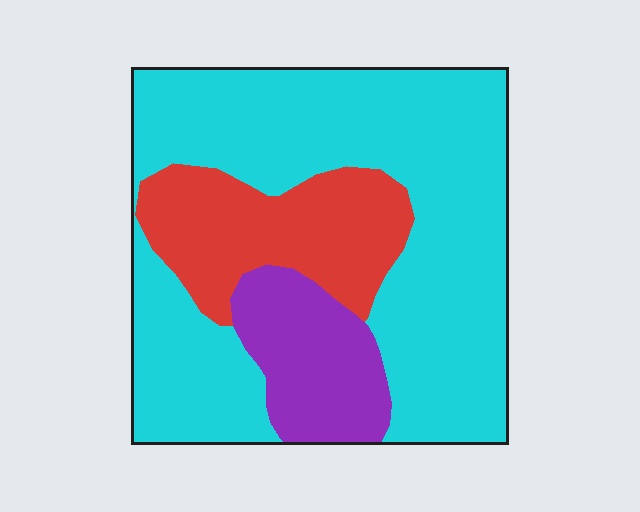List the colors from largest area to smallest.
From largest to smallest: cyan, red, purple.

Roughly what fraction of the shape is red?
Red covers about 20% of the shape.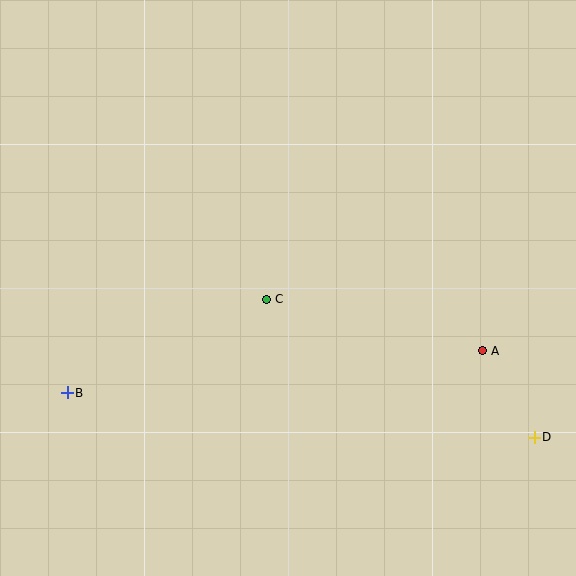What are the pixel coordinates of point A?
Point A is at (483, 351).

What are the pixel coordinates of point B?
Point B is at (67, 393).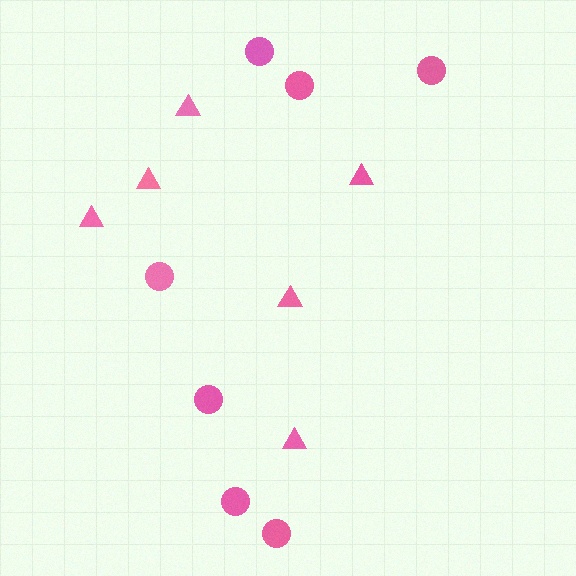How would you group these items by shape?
There are 2 groups: one group of triangles (6) and one group of circles (7).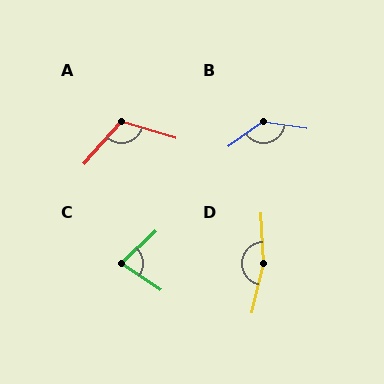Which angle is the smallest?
C, at approximately 78 degrees.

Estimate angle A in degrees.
Approximately 114 degrees.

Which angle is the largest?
D, at approximately 164 degrees.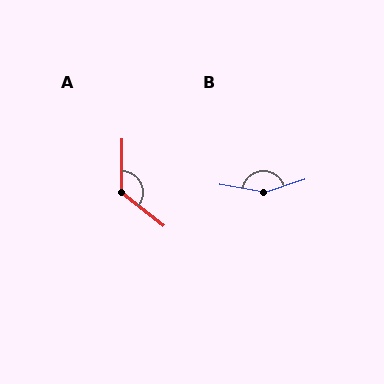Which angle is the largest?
B, at approximately 153 degrees.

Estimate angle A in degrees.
Approximately 127 degrees.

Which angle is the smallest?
A, at approximately 127 degrees.